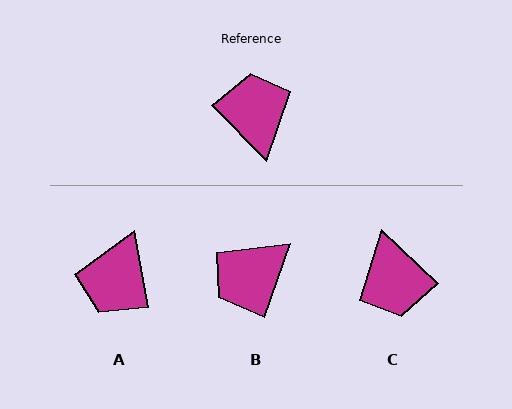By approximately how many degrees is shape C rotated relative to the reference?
Approximately 177 degrees clockwise.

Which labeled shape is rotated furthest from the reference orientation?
C, about 177 degrees away.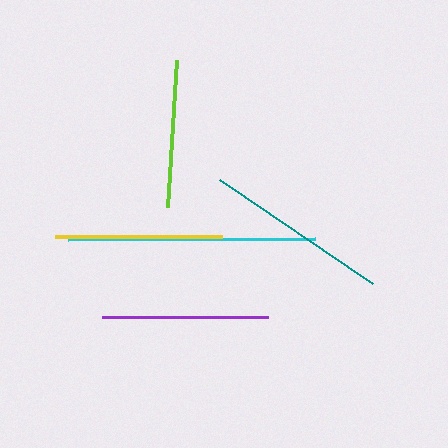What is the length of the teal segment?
The teal segment is approximately 185 pixels long.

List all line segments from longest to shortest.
From longest to shortest: cyan, teal, yellow, purple, lime.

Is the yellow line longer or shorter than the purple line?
The yellow line is longer than the purple line.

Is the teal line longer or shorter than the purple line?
The teal line is longer than the purple line.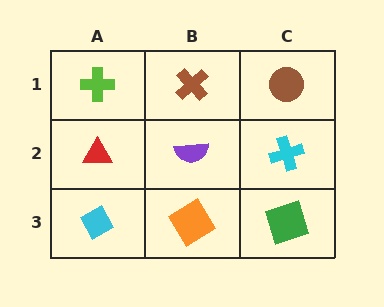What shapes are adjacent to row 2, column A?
A lime cross (row 1, column A), a cyan diamond (row 3, column A), a purple semicircle (row 2, column B).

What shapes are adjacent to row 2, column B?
A brown cross (row 1, column B), an orange diamond (row 3, column B), a red triangle (row 2, column A), a cyan cross (row 2, column C).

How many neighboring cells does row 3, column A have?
2.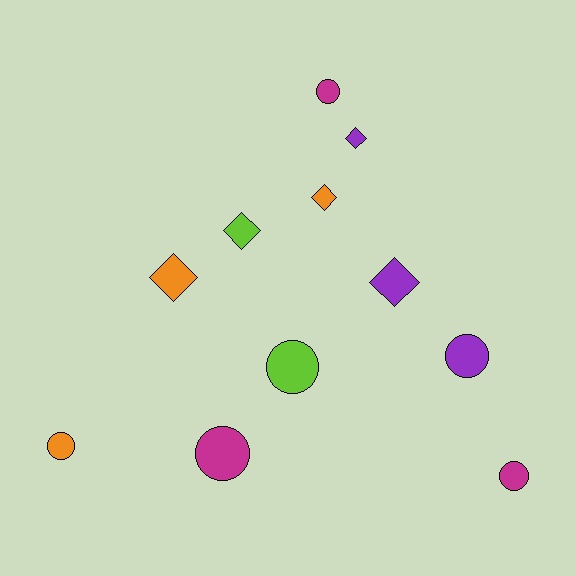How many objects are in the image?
There are 11 objects.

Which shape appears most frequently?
Circle, with 6 objects.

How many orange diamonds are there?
There are 2 orange diamonds.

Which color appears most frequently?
Purple, with 3 objects.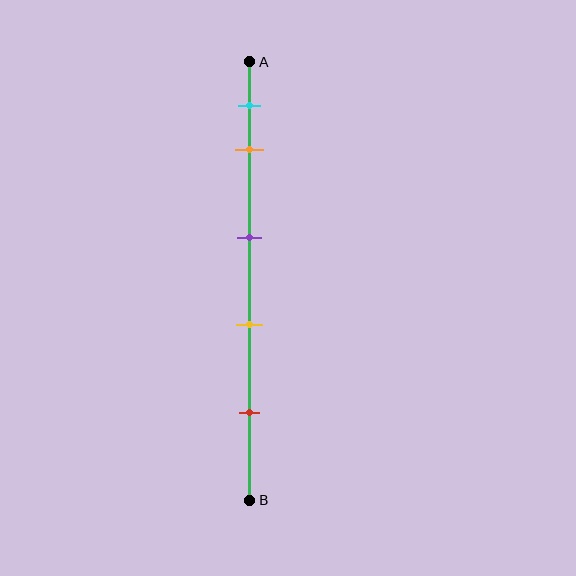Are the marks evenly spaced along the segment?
No, the marks are not evenly spaced.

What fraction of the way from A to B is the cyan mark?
The cyan mark is approximately 10% (0.1) of the way from A to B.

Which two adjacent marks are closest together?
The cyan and orange marks are the closest adjacent pair.